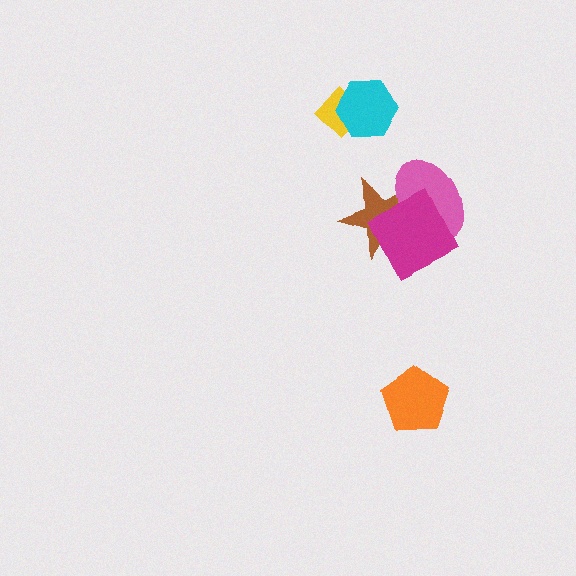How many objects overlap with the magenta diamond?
2 objects overlap with the magenta diamond.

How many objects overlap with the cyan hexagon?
1 object overlaps with the cyan hexagon.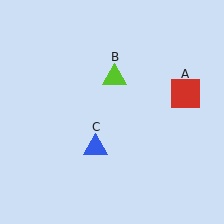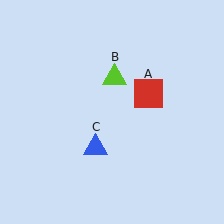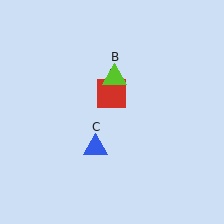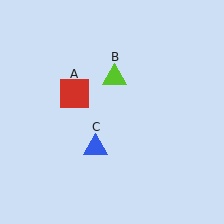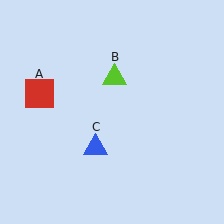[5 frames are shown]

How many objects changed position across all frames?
1 object changed position: red square (object A).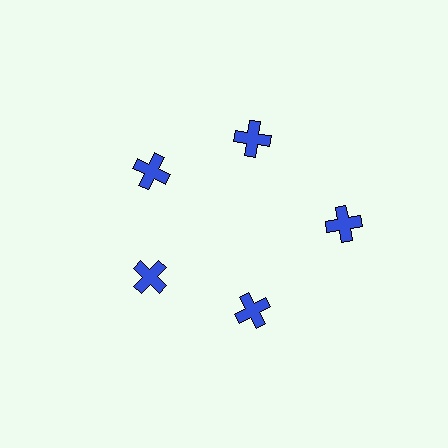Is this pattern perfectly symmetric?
No. The 5 blue crosses are arranged in a ring, but one element near the 3 o'clock position is pushed outward from the center, breaking the 5-fold rotational symmetry.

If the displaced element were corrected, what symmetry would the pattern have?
It would have 5-fold rotational symmetry — the pattern would map onto itself every 72 degrees.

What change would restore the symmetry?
The symmetry would be restored by moving it inward, back onto the ring so that all 5 crosses sit at equal angles and equal distance from the center.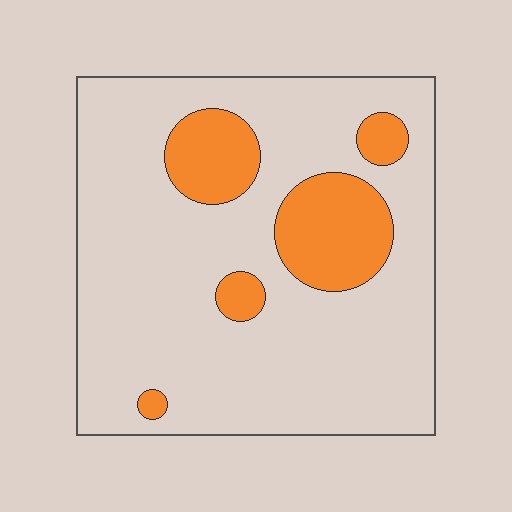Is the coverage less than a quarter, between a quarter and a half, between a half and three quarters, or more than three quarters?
Less than a quarter.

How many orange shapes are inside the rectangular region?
5.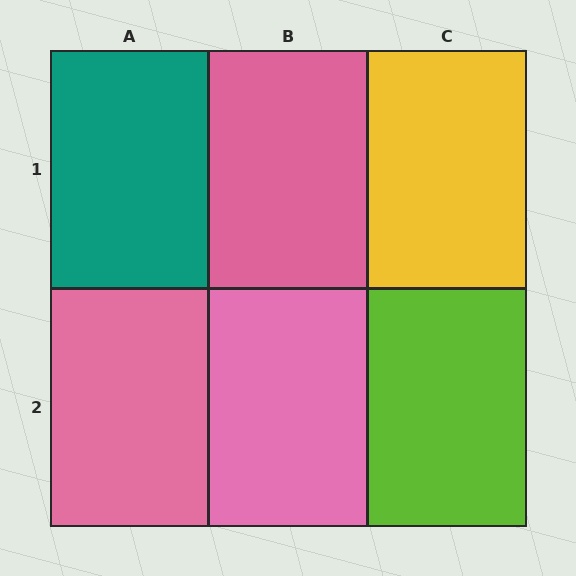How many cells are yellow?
1 cell is yellow.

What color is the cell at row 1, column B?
Pink.